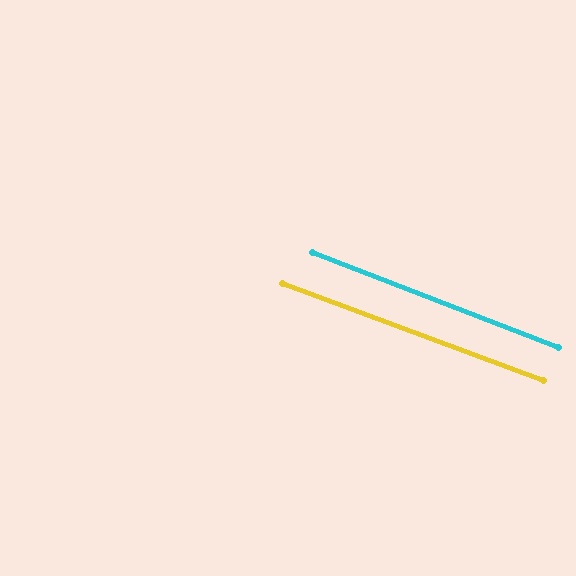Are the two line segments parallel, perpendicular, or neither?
Parallel — their directions differ by only 1.0°.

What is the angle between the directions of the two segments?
Approximately 1 degree.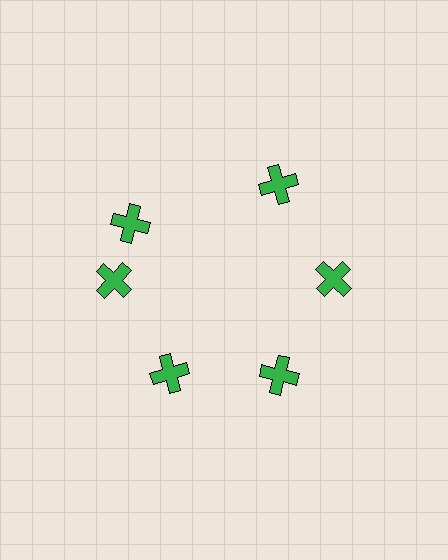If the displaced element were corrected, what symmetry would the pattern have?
It would have 6-fold rotational symmetry — the pattern would map onto itself every 60 degrees.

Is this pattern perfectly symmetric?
No. The 6 green crosses are arranged in a ring, but one element near the 11 o'clock position is rotated out of alignment along the ring, breaking the 6-fold rotational symmetry.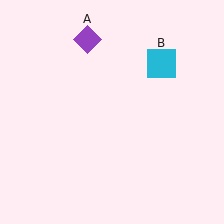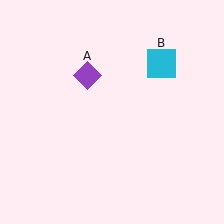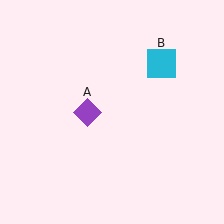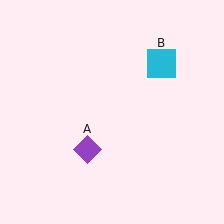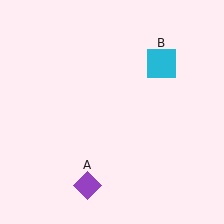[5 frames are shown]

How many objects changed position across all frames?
1 object changed position: purple diamond (object A).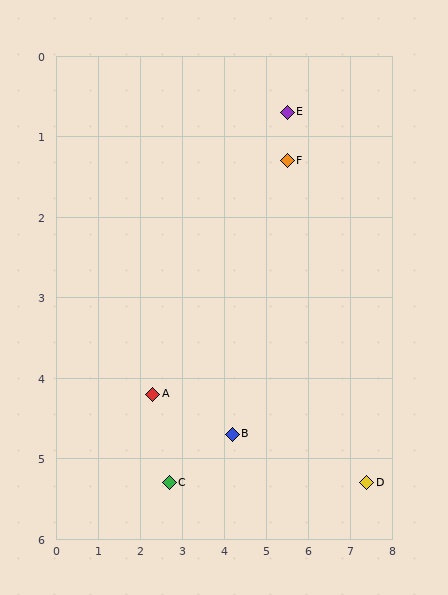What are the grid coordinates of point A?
Point A is at approximately (2.3, 4.2).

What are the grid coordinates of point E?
Point E is at approximately (5.5, 0.7).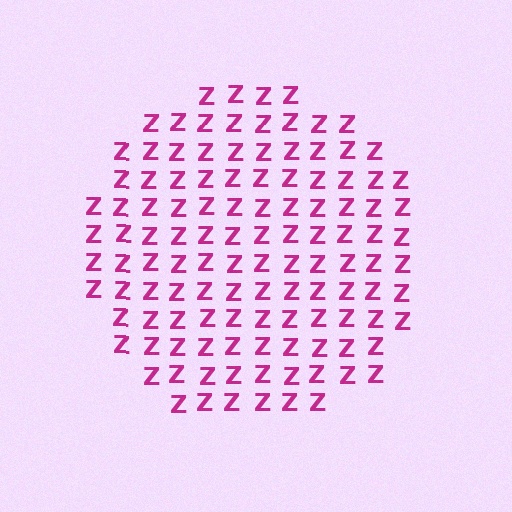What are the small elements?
The small elements are letter Z's.